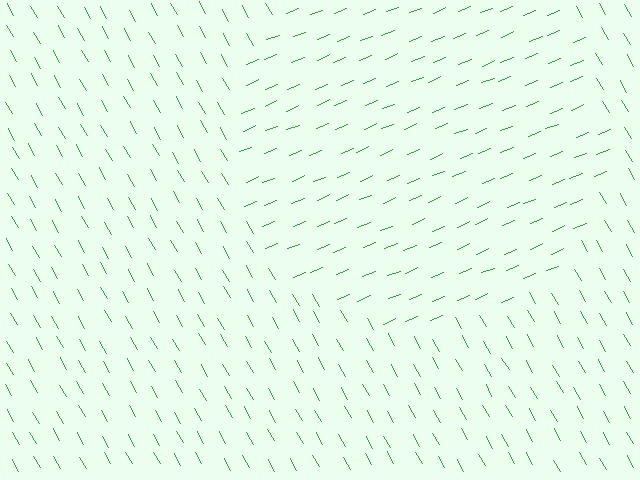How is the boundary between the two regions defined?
The boundary is defined purely by a change in line orientation (approximately 83 degrees difference). All lines are the same color and thickness.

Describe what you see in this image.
The image is filled with small green line segments. A circle region in the image has lines oriented differently from the surrounding lines, creating a visible texture boundary.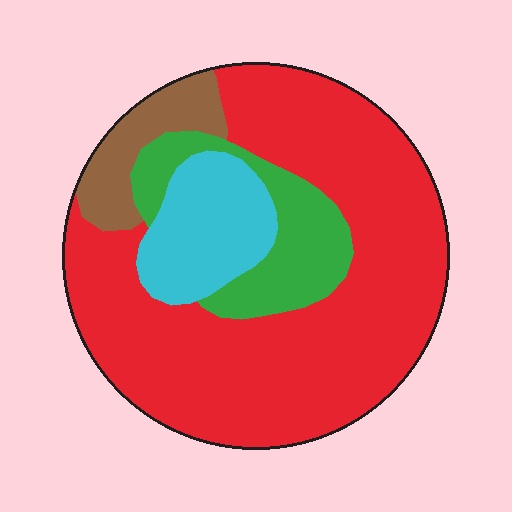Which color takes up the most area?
Red, at roughly 65%.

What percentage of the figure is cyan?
Cyan covers around 15% of the figure.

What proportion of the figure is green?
Green takes up less than a quarter of the figure.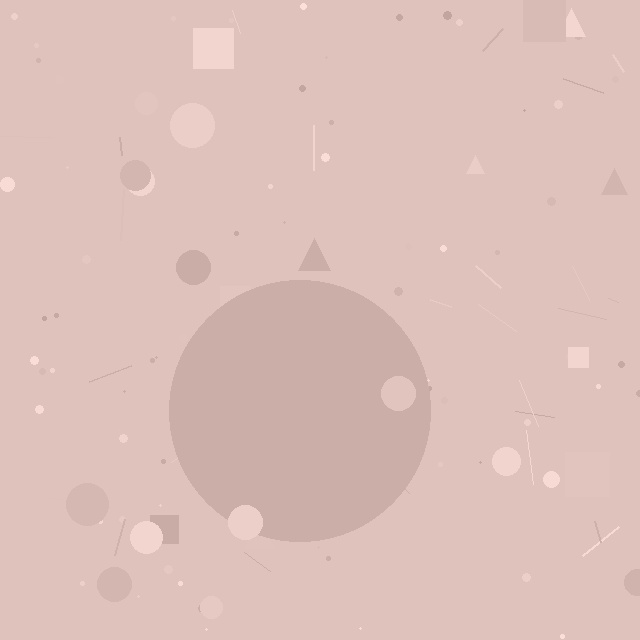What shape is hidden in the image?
A circle is hidden in the image.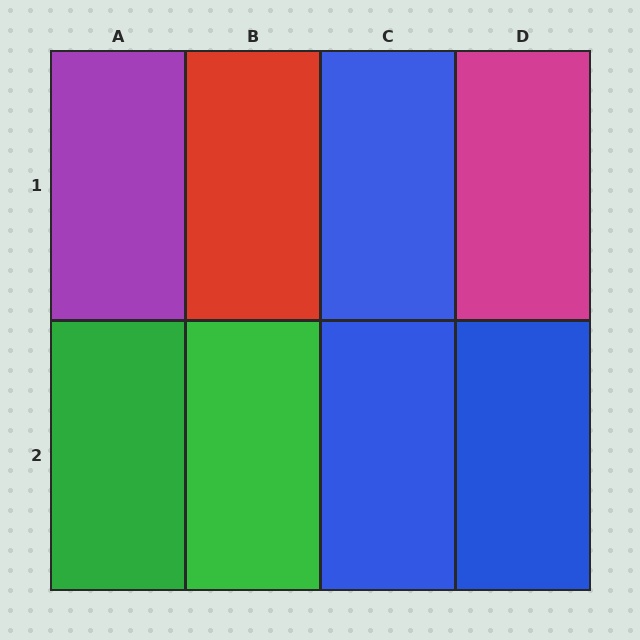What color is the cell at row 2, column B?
Green.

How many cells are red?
1 cell is red.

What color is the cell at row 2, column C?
Blue.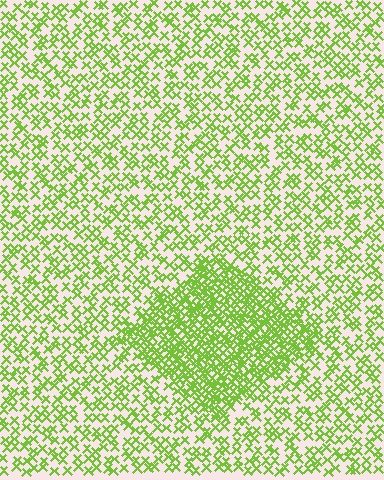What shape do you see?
I see a diamond.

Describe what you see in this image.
The image contains small lime elements arranged at two different densities. A diamond-shaped region is visible where the elements are more densely packed than the surrounding area.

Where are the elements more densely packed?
The elements are more densely packed inside the diamond boundary.